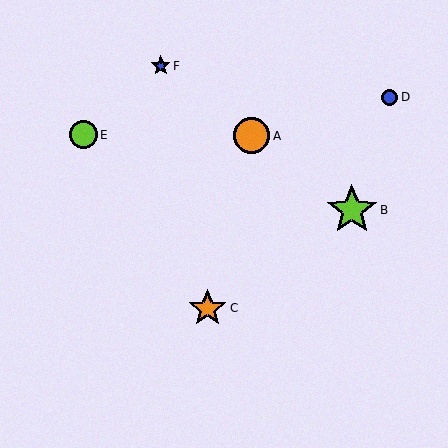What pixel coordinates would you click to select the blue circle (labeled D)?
Click at (390, 97) to select the blue circle D.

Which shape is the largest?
The lime star (labeled B) is the largest.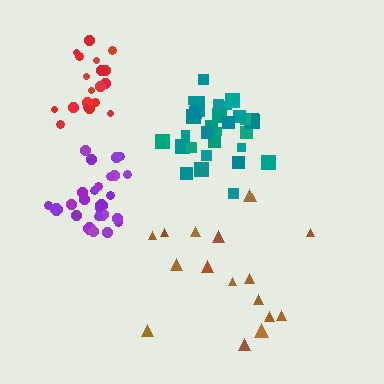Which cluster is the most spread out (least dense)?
Brown.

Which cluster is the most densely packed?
Teal.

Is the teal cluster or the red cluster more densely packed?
Teal.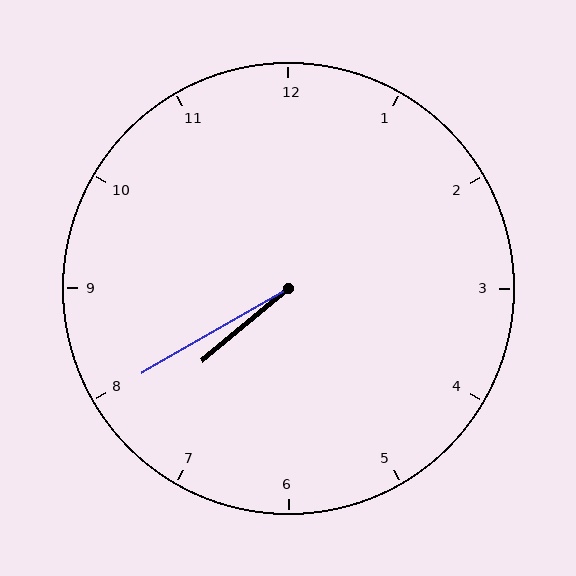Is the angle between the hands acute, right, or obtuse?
It is acute.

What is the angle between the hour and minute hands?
Approximately 10 degrees.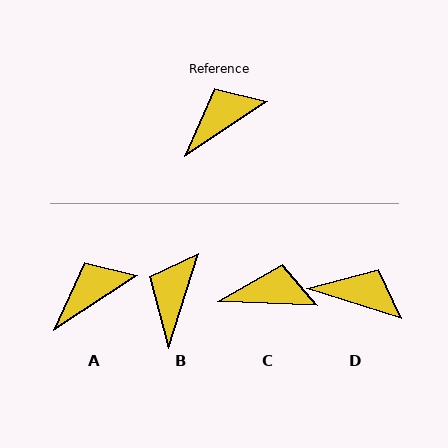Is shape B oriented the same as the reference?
No, it is off by about 39 degrees.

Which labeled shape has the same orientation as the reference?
A.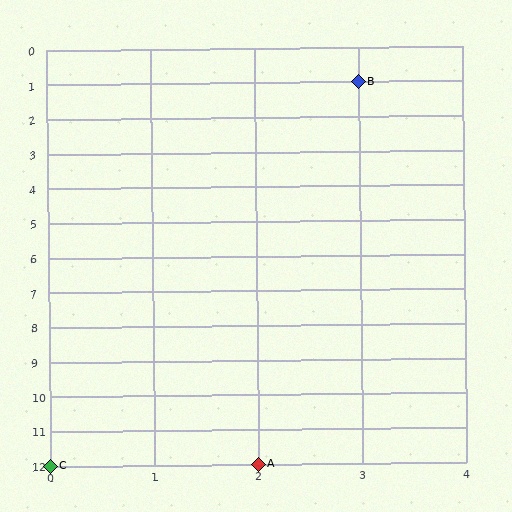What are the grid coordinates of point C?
Point C is at grid coordinates (0, 12).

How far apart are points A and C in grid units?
Points A and C are 2 columns apart.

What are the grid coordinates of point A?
Point A is at grid coordinates (2, 12).